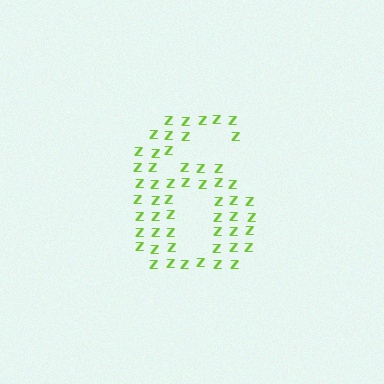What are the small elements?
The small elements are letter Z's.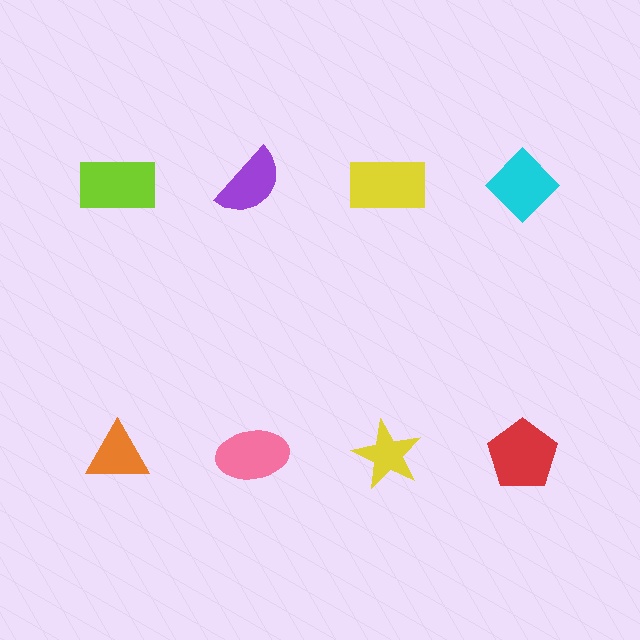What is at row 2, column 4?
A red pentagon.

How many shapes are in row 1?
4 shapes.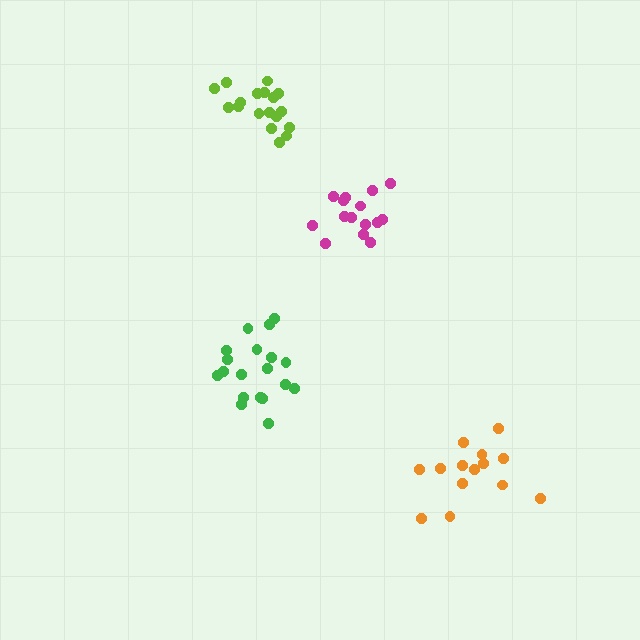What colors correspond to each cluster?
The clusters are colored: lime, green, orange, magenta.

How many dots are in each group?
Group 1: 18 dots, Group 2: 19 dots, Group 3: 14 dots, Group 4: 15 dots (66 total).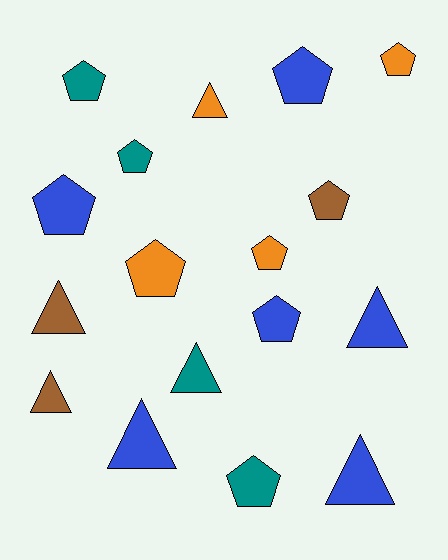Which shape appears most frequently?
Pentagon, with 10 objects.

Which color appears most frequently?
Blue, with 6 objects.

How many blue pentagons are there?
There are 3 blue pentagons.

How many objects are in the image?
There are 17 objects.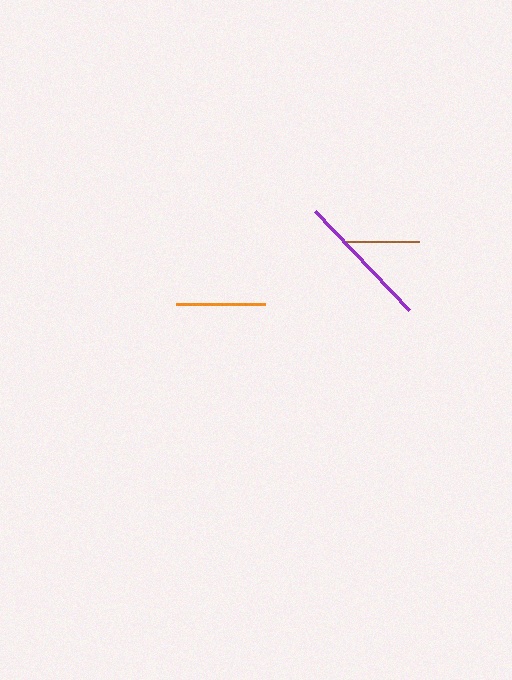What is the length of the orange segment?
The orange segment is approximately 90 pixels long.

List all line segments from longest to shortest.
From longest to shortest: purple, orange, brown.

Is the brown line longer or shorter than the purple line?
The purple line is longer than the brown line.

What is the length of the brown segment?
The brown segment is approximately 75 pixels long.